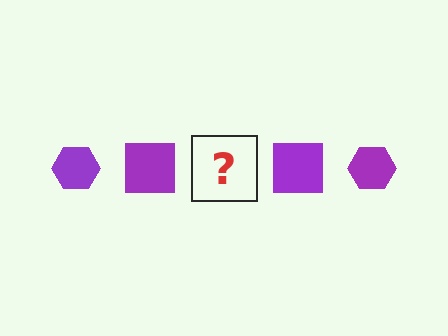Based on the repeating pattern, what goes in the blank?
The blank should be a purple hexagon.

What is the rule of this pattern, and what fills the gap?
The rule is that the pattern cycles through hexagon, square shapes in purple. The gap should be filled with a purple hexagon.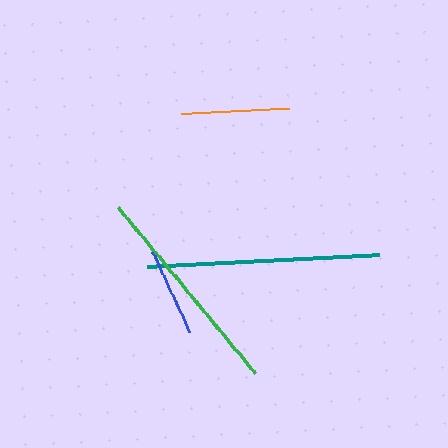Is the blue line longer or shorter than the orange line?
The orange line is longer than the blue line.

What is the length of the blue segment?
The blue segment is approximately 89 pixels long.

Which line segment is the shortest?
The blue line is the shortest at approximately 89 pixels.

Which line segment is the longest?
The teal line is the longest at approximately 232 pixels.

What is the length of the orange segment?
The orange segment is approximately 108 pixels long.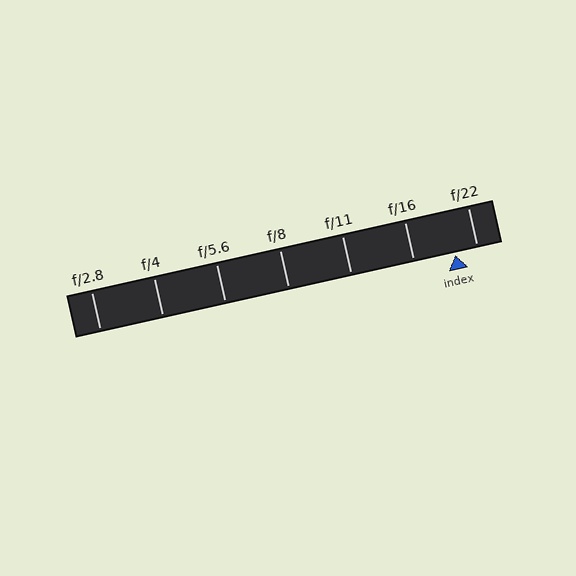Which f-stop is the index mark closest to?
The index mark is closest to f/22.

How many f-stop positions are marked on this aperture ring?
There are 7 f-stop positions marked.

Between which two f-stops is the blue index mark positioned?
The index mark is between f/16 and f/22.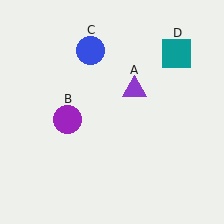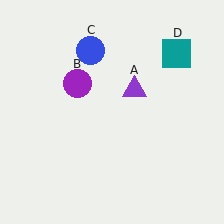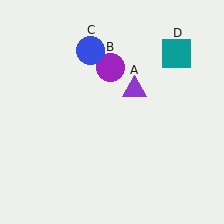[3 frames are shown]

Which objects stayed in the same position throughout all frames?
Purple triangle (object A) and blue circle (object C) and teal square (object D) remained stationary.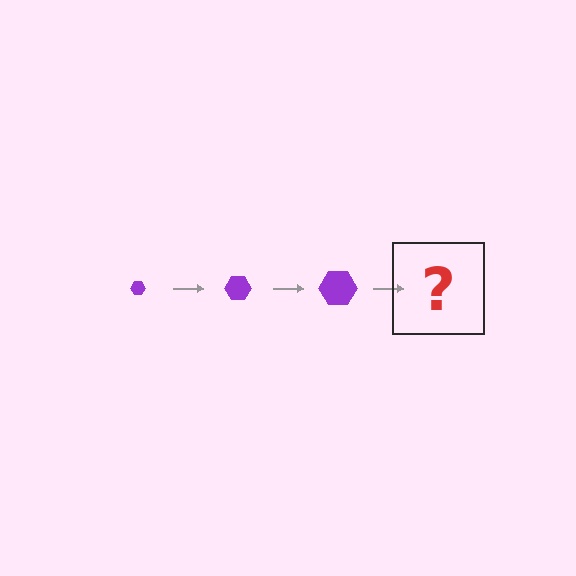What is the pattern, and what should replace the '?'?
The pattern is that the hexagon gets progressively larger each step. The '?' should be a purple hexagon, larger than the previous one.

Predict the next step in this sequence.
The next step is a purple hexagon, larger than the previous one.